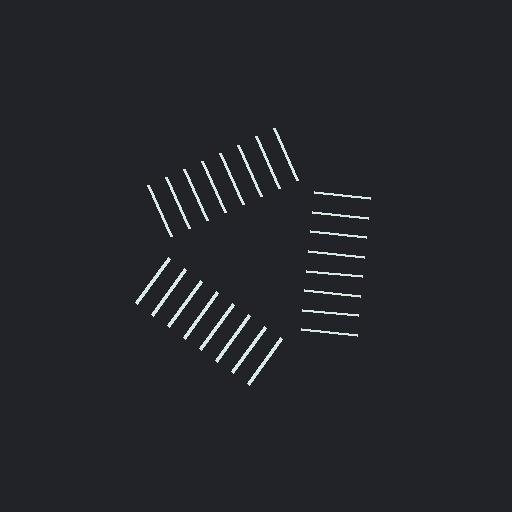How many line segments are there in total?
24 — 8 along each of the 3 edges.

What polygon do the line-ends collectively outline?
An illusory triangle — the line segments terminate on its edges but no continuous stroke is drawn.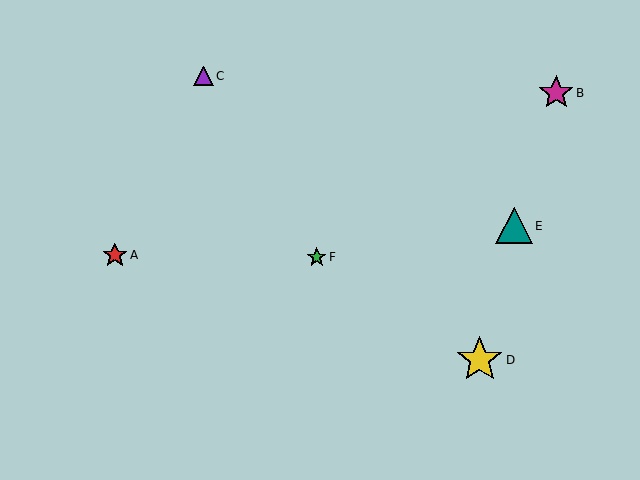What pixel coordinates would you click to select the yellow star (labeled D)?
Click at (480, 360) to select the yellow star D.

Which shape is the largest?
The yellow star (labeled D) is the largest.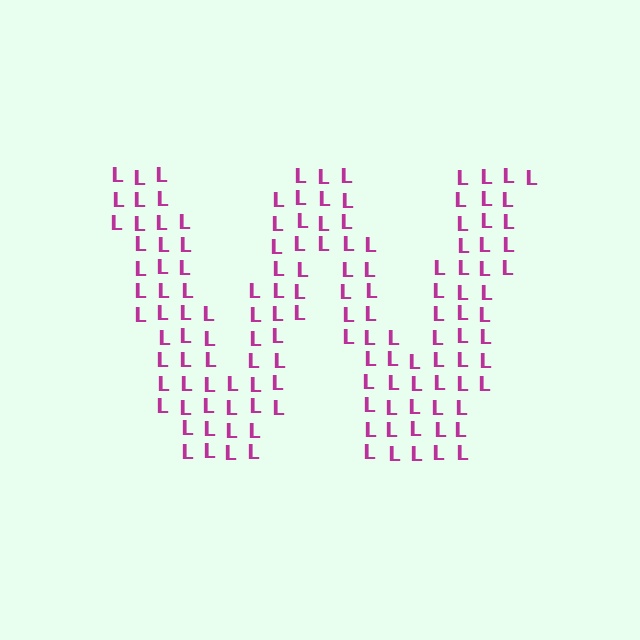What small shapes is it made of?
It is made of small letter L's.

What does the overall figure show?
The overall figure shows the letter W.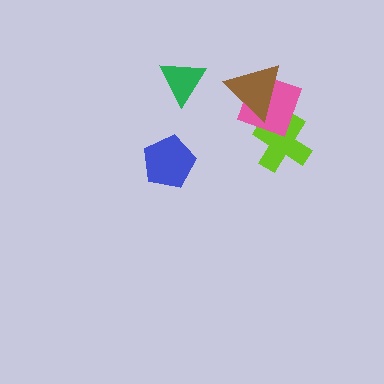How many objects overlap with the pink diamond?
2 objects overlap with the pink diamond.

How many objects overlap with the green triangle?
0 objects overlap with the green triangle.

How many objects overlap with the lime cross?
1 object overlaps with the lime cross.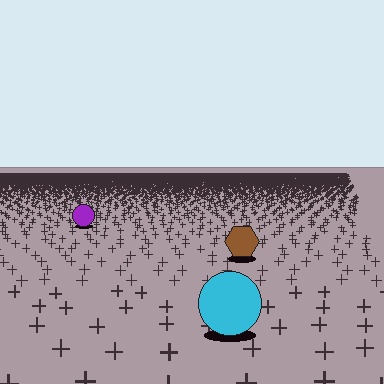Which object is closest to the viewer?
The cyan circle is closest. The texture marks near it are larger and more spread out.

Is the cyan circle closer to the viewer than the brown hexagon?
Yes. The cyan circle is closer — you can tell from the texture gradient: the ground texture is coarser near it.